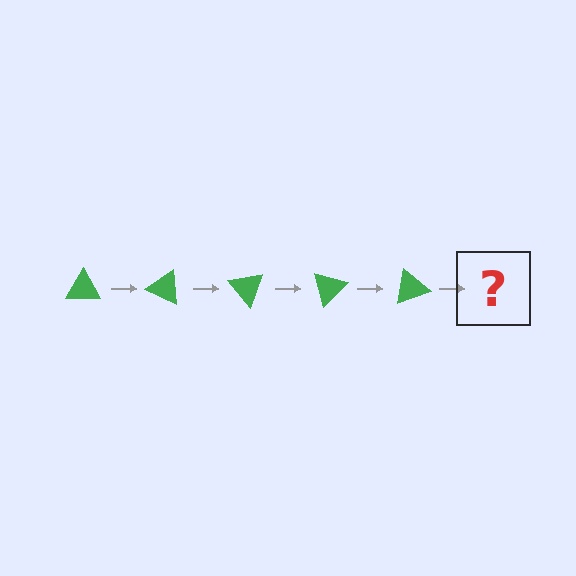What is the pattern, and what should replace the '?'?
The pattern is that the triangle rotates 25 degrees each step. The '?' should be a green triangle rotated 125 degrees.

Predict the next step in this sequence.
The next step is a green triangle rotated 125 degrees.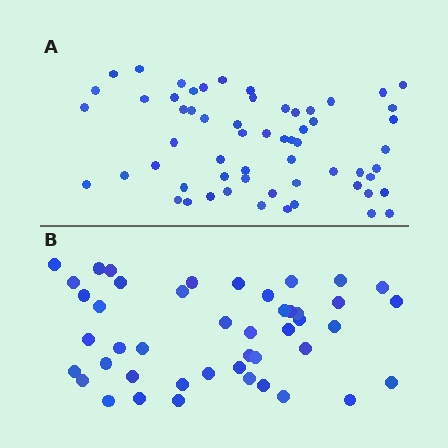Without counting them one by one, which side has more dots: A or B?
Region A (the top region) has more dots.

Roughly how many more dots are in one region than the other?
Region A has approximately 15 more dots than region B.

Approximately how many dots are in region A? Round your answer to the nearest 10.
About 60 dots.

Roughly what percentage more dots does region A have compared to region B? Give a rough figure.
About 35% more.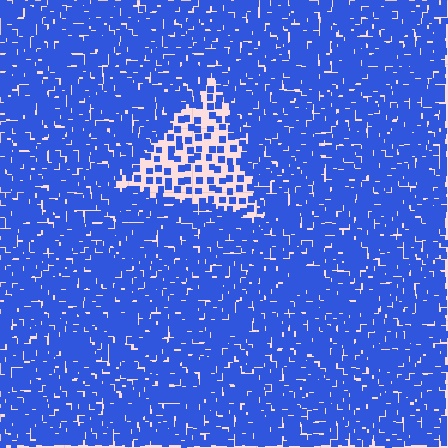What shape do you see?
I see a triangle.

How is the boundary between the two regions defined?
The boundary is defined by a change in element density (approximately 2.9x ratio). All elements are the same color, size, and shape.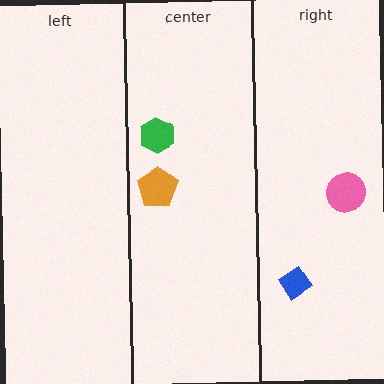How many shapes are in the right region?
2.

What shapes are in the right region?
The pink circle, the blue diamond.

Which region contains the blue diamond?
The right region.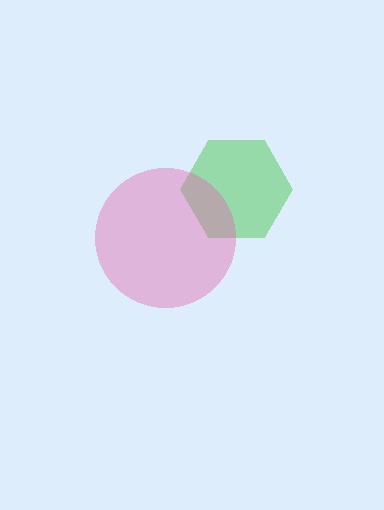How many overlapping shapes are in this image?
There are 2 overlapping shapes in the image.